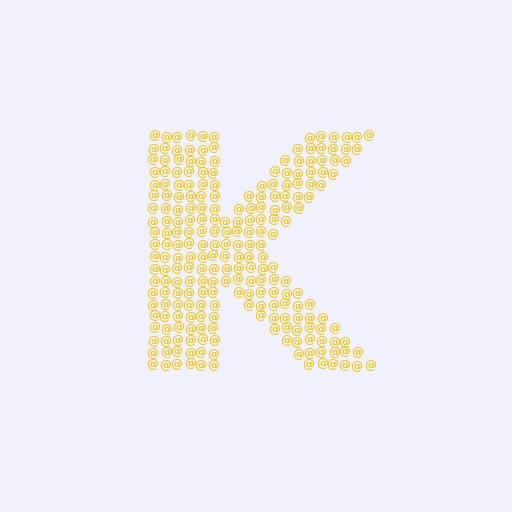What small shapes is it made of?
It is made of small at signs.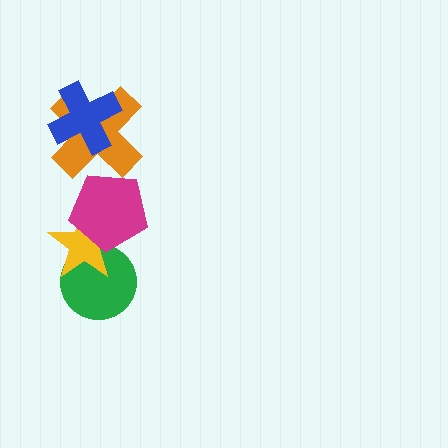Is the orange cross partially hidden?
Yes, it is partially covered by another shape.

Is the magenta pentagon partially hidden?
No, no other shape covers it.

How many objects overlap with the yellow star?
2 objects overlap with the yellow star.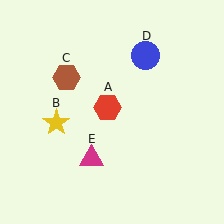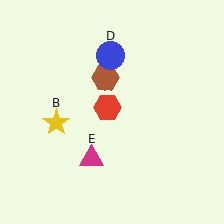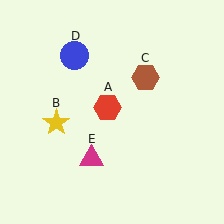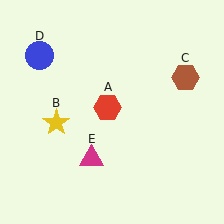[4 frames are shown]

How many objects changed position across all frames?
2 objects changed position: brown hexagon (object C), blue circle (object D).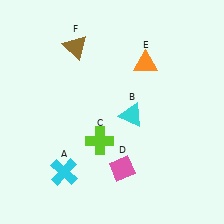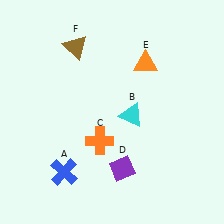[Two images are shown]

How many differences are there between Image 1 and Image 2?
There are 3 differences between the two images.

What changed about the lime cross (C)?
In Image 1, C is lime. In Image 2, it changed to orange.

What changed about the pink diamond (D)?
In Image 1, D is pink. In Image 2, it changed to purple.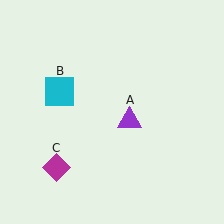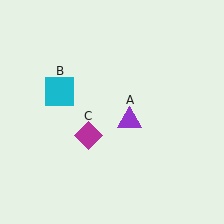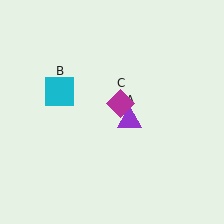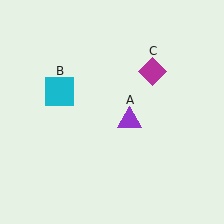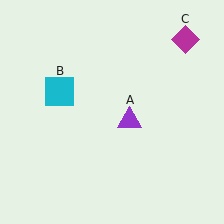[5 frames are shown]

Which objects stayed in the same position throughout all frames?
Purple triangle (object A) and cyan square (object B) remained stationary.